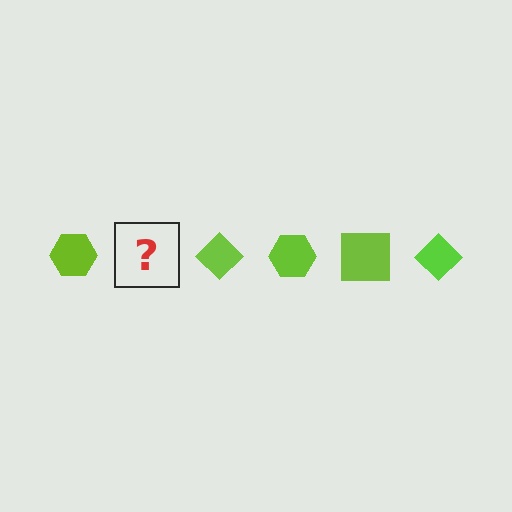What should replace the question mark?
The question mark should be replaced with a lime square.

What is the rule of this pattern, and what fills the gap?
The rule is that the pattern cycles through hexagon, square, diamond shapes in lime. The gap should be filled with a lime square.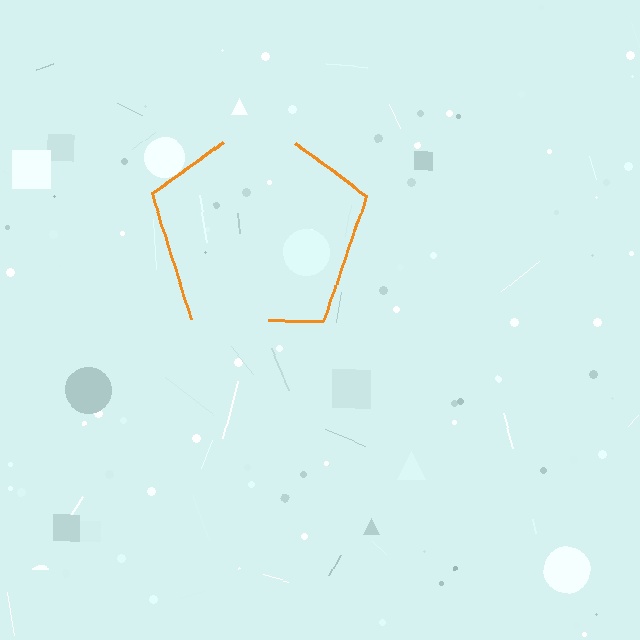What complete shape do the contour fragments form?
The contour fragments form a pentagon.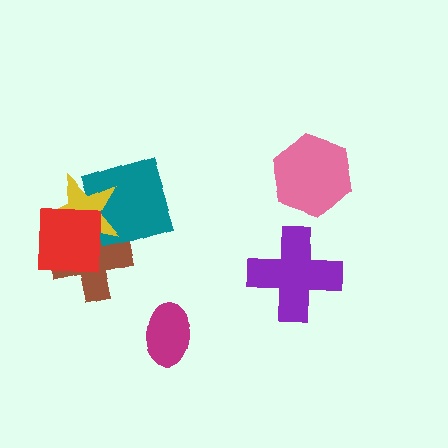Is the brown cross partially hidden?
Yes, it is partially covered by another shape.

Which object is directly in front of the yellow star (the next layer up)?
The brown cross is directly in front of the yellow star.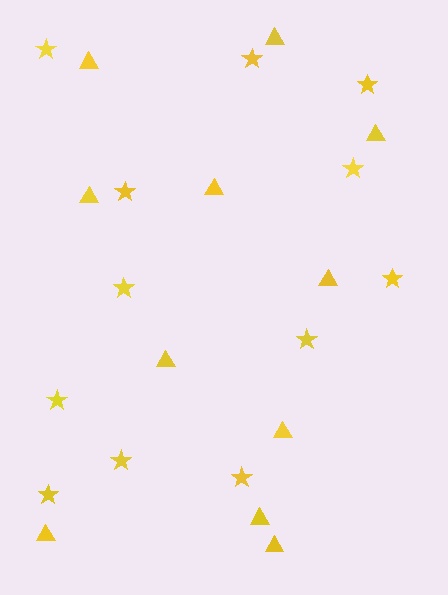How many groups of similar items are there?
There are 2 groups: one group of triangles (11) and one group of stars (12).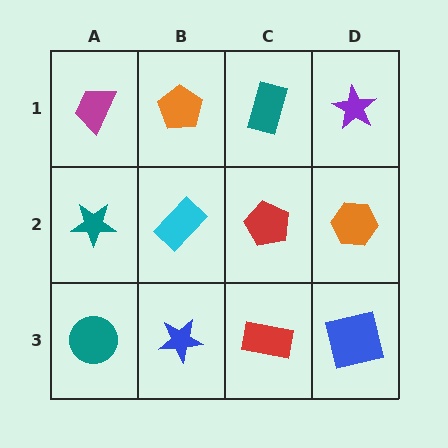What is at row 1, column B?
An orange pentagon.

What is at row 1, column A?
A magenta trapezoid.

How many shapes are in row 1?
4 shapes.